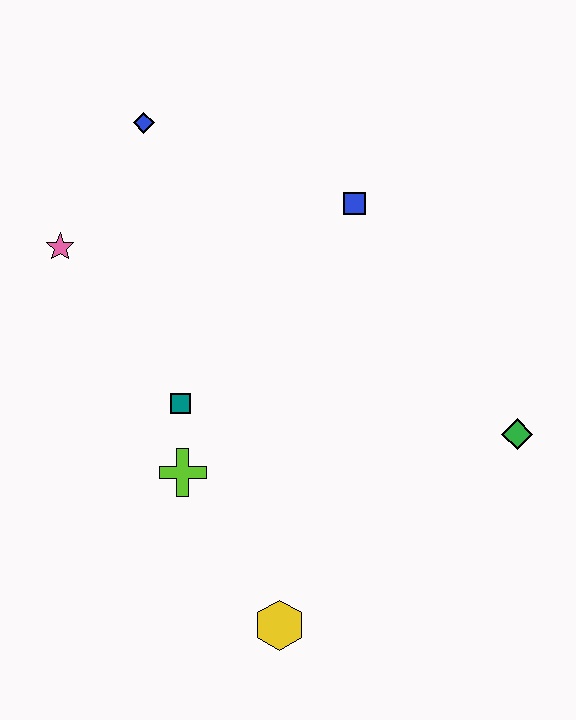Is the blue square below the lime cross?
No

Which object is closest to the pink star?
The blue diamond is closest to the pink star.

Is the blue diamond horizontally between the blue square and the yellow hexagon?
No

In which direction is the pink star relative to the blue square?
The pink star is to the left of the blue square.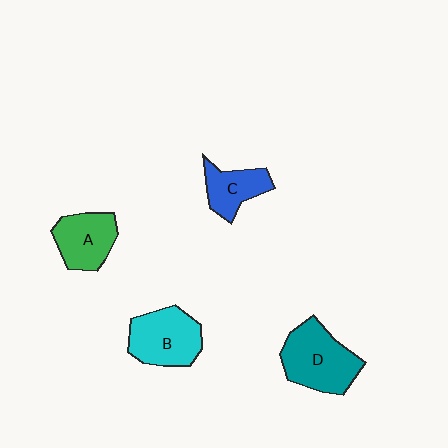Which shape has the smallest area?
Shape C (blue).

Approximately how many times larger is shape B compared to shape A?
Approximately 1.2 times.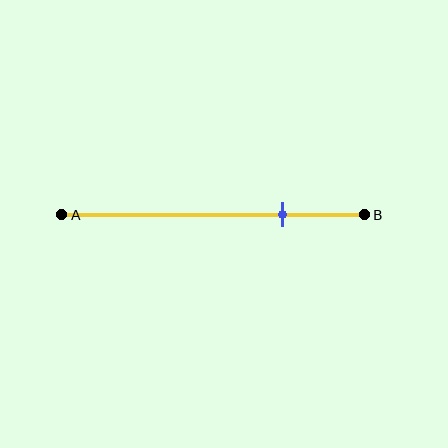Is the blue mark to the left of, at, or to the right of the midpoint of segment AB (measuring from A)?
The blue mark is to the right of the midpoint of segment AB.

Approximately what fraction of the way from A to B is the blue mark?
The blue mark is approximately 75% of the way from A to B.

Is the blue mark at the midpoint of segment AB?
No, the mark is at about 75% from A, not at the 50% midpoint.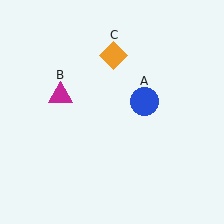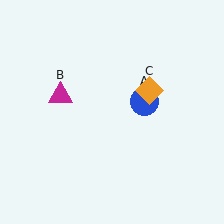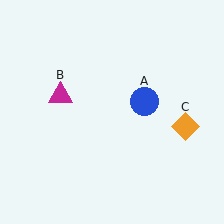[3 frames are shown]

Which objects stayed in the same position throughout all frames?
Blue circle (object A) and magenta triangle (object B) remained stationary.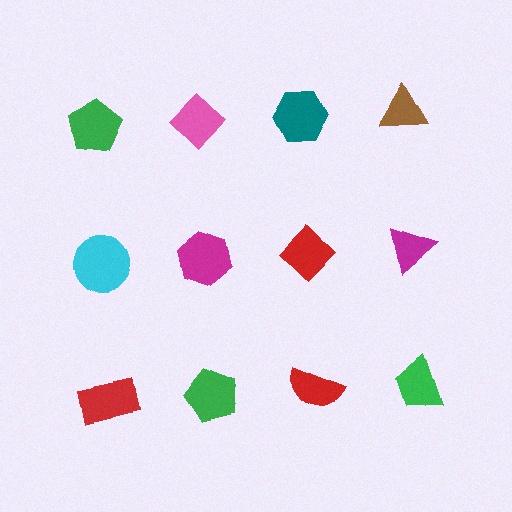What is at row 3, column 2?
A green pentagon.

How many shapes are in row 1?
4 shapes.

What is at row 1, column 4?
A brown triangle.